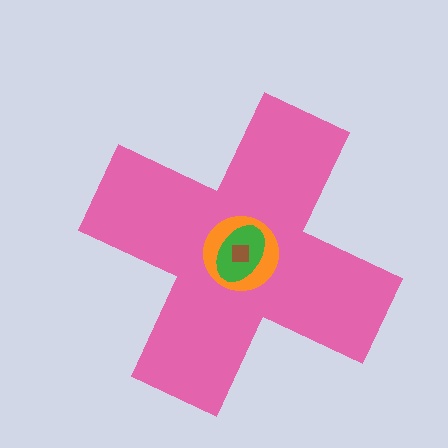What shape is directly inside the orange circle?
The green ellipse.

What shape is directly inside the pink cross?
The orange circle.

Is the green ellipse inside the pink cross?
Yes.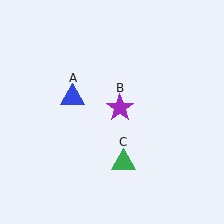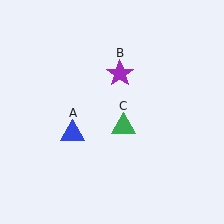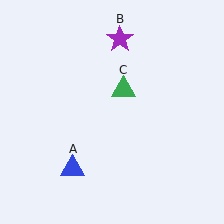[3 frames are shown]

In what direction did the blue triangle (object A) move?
The blue triangle (object A) moved down.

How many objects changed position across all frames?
3 objects changed position: blue triangle (object A), purple star (object B), green triangle (object C).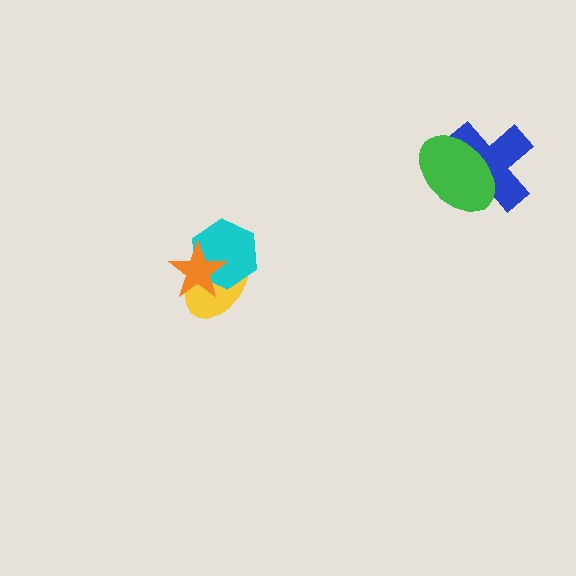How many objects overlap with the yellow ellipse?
2 objects overlap with the yellow ellipse.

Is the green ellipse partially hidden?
No, no other shape covers it.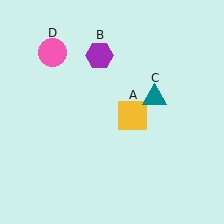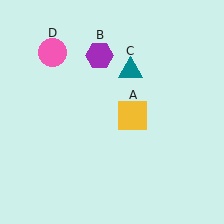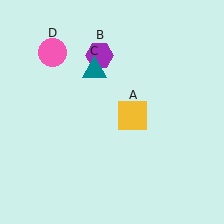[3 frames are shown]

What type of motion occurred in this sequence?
The teal triangle (object C) rotated counterclockwise around the center of the scene.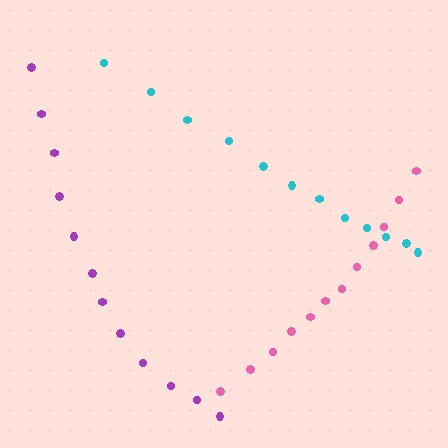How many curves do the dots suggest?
There are 3 distinct paths.